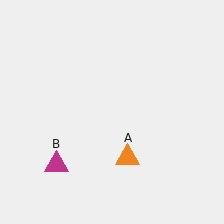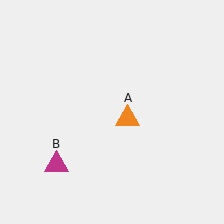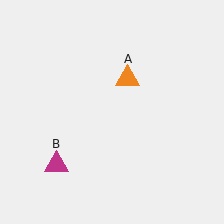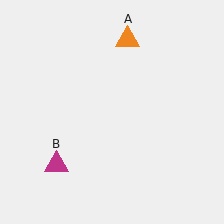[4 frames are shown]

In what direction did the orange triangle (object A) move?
The orange triangle (object A) moved up.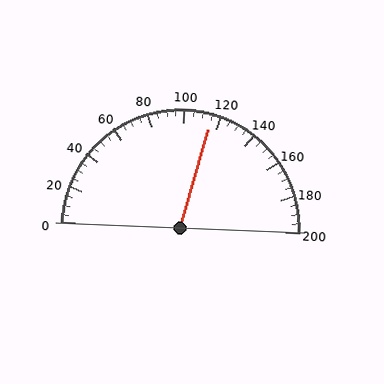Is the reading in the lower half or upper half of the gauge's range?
The reading is in the upper half of the range (0 to 200).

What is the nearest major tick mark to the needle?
The nearest major tick mark is 120.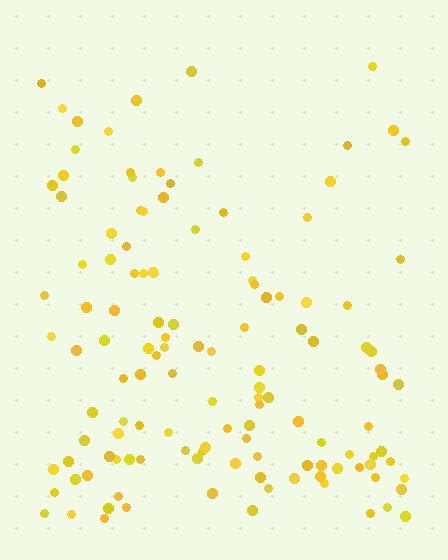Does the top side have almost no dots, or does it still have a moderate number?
Still a moderate number, just noticeably fewer than the bottom.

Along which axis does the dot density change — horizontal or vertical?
Vertical.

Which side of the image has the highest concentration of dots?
The bottom.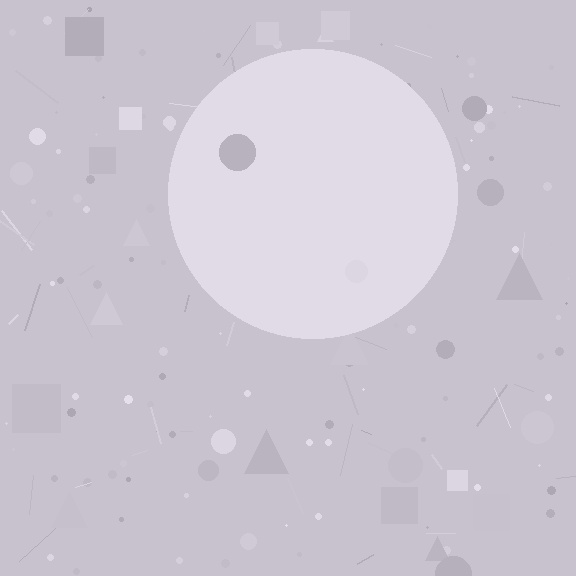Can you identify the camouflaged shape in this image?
The camouflaged shape is a circle.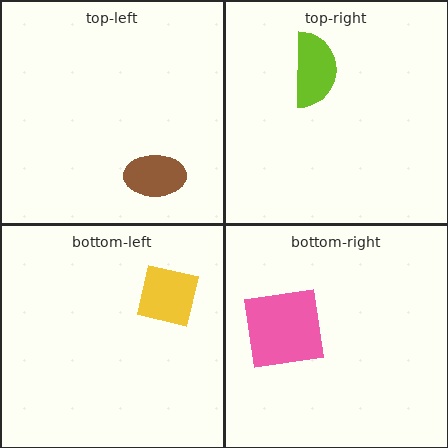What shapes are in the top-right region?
The lime semicircle.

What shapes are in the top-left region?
The brown ellipse.